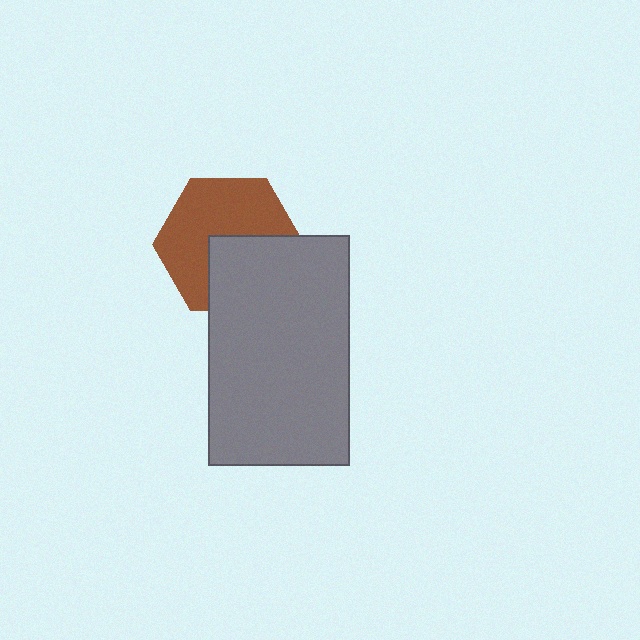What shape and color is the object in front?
The object in front is a gray rectangle.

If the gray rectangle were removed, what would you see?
You would see the complete brown hexagon.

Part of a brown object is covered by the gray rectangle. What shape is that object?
It is a hexagon.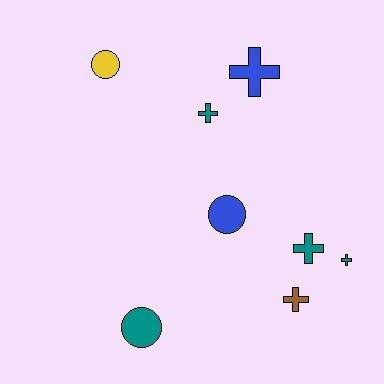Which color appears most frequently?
Teal, with 4 objects.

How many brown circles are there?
There are no brown circles.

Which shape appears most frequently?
Cross, with 5 objects.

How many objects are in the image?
There are 8 objects.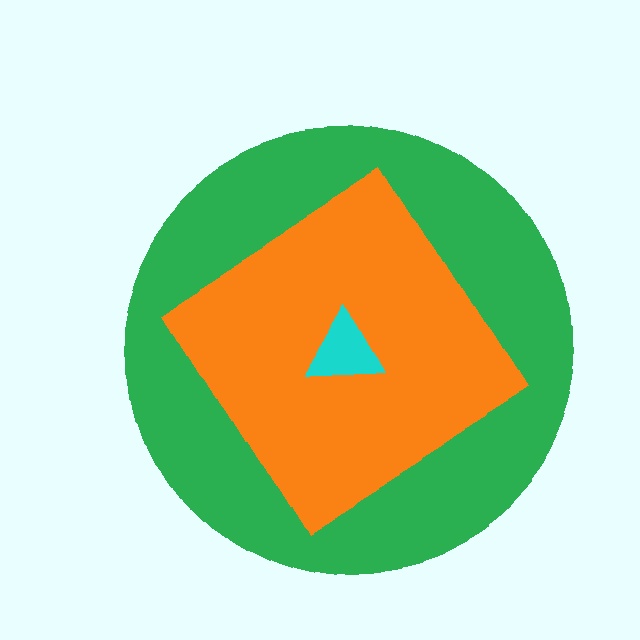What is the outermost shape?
The green circle.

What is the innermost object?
The cyan triangle.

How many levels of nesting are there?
3.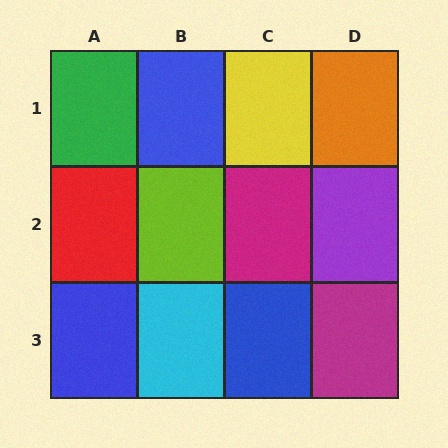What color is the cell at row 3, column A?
Blue.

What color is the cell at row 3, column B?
Cyan.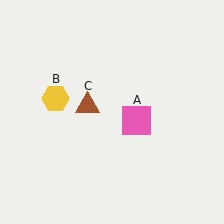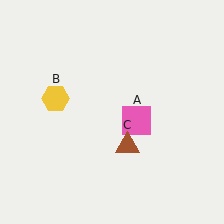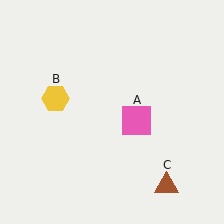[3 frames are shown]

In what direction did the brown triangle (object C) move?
The brown triangle (object C) moved down and to the right.